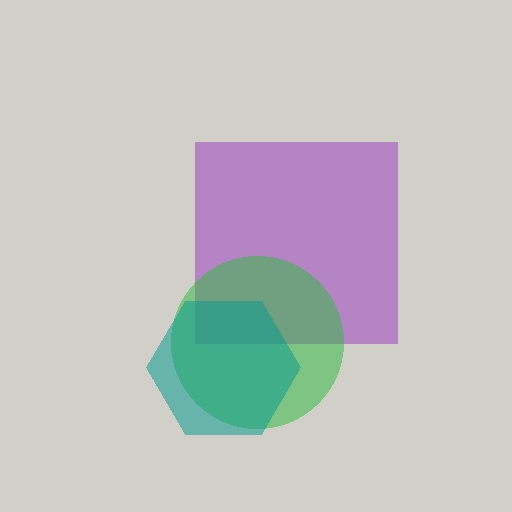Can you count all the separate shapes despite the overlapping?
Yes, there are 3 separate shapes.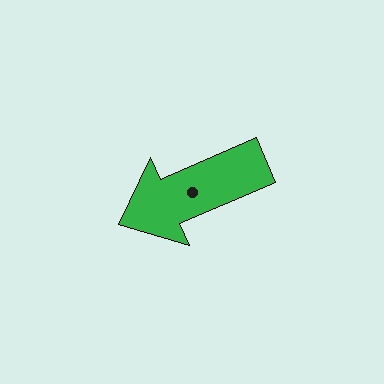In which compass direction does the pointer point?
Southwest.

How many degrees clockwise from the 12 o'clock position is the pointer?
Approximately 247 degrees.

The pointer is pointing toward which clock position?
Roughly 8 o'clock.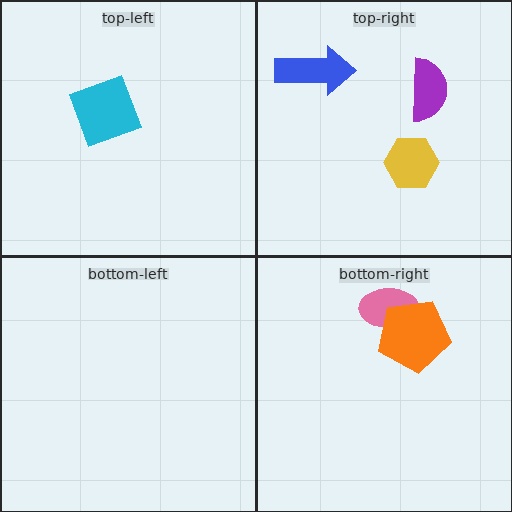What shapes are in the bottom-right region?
The pink ellipse, the orange pentagon.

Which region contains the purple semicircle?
The top-right region.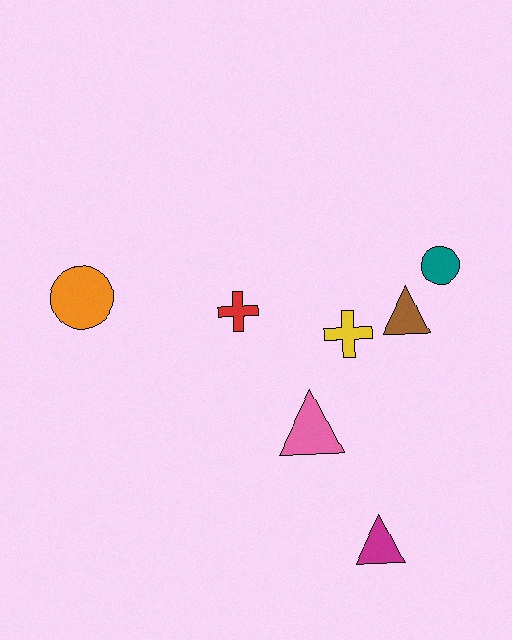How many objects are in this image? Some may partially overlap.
There are 7 objects.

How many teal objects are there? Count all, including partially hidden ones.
There is 1 teal object.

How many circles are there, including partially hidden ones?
There are 2 circles.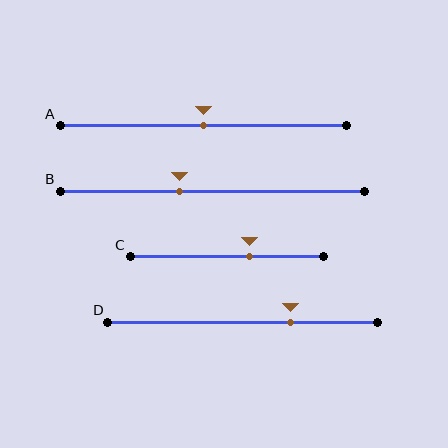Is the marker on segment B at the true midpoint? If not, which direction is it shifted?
No, the marker on segment B is shifted to the left by about 11% of the segment length.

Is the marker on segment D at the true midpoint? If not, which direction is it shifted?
No, the marker on segment D is shifted to the right by about 18% of the segment length.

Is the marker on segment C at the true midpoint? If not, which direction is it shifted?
No, the marker on segment C is shifted to the right by about 12% of the segment length.